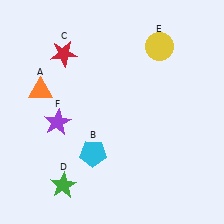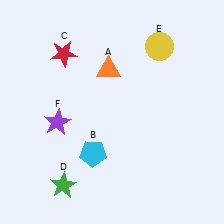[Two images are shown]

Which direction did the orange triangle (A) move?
The orange triangle (A) moved right.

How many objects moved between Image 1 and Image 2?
1 object moved between the two images.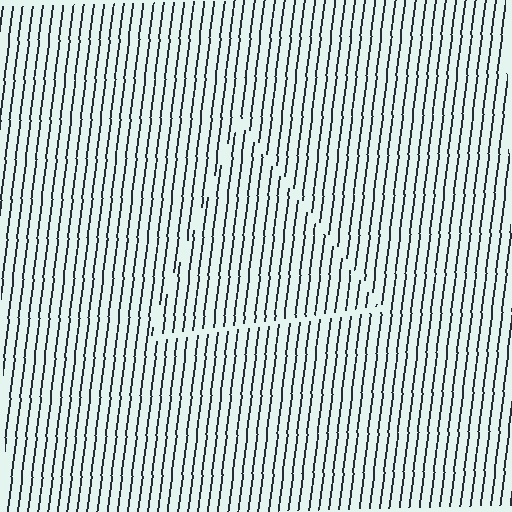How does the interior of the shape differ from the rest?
The interior of the shape contains the same grating, shifted by half a period — the contour is defined by the phase discontinuity where line-ends from the inner and outer gratings abut.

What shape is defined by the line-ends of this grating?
An illusory triangle. The interior of the shape contains the same grating, shifted by half a period — the contour is defined by the phase discontinuity where line-ends from the inner and outer gratings abut.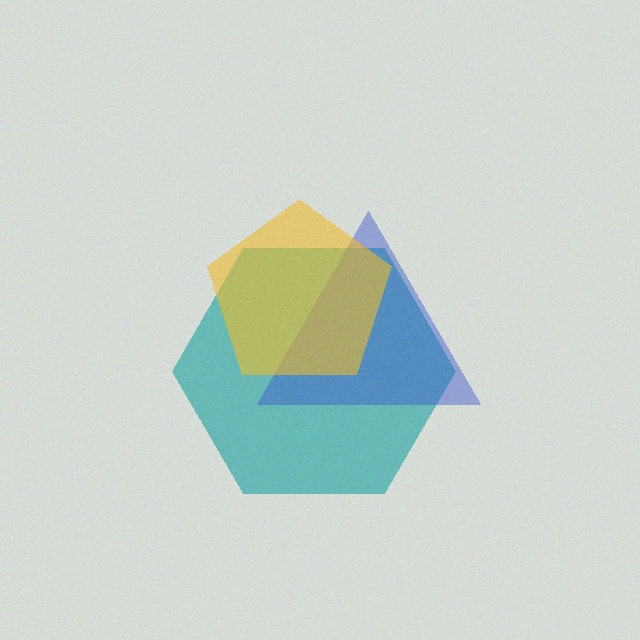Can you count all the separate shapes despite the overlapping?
Yes, there are 3 separate shapes.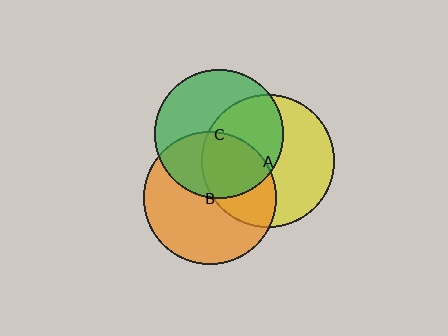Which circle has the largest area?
Circle B (orange).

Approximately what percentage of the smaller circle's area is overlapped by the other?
Approximately 50%.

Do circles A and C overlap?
Yes.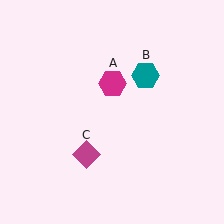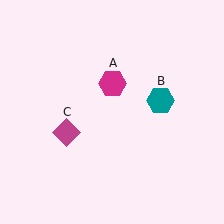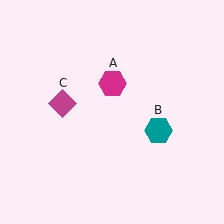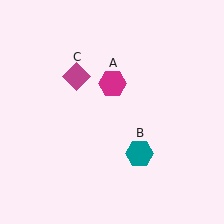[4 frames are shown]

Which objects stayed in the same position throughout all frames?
Magenta hexagon (object A) remained stationary.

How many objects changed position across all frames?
2 objects changed position: teal hexagon (object B), magenta diamond (object C).